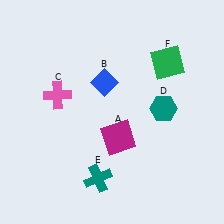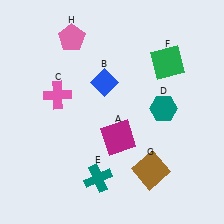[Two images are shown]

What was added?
A brown square (G), a pink pentagon (H) were added in Image 2.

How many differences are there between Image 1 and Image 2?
There are 2 differences between the two images.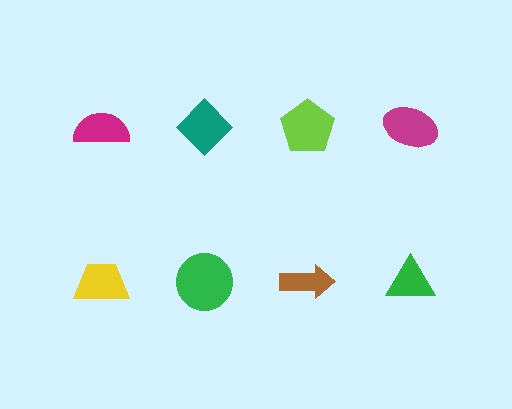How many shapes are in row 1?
4 shapes.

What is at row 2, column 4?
A green triangle.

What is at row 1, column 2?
A teal diamond.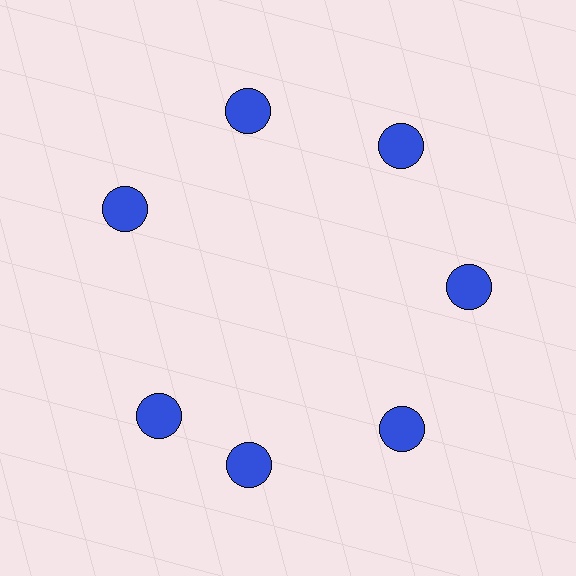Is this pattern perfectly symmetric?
No. The 7 blue circles are arranged in a ring, but one element near the 8 o'clock position is rotated out of alignment along the ring, breaking the 7-fold rotational symmetry.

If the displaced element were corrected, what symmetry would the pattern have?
It would have 7-fold rotational symmetry — the pattern would map onto itself every 51 degrees.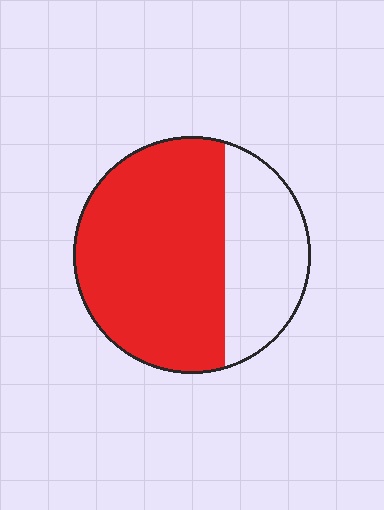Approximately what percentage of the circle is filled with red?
Approximately 65%.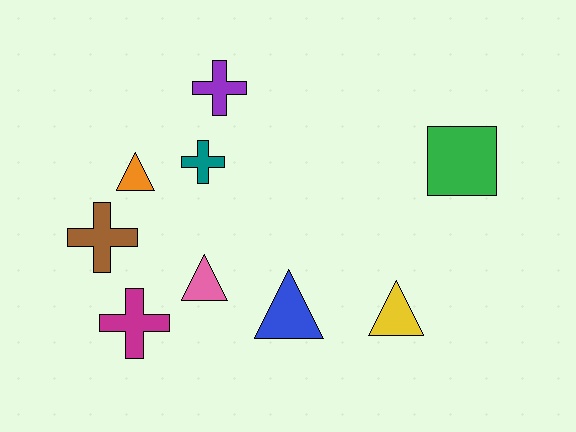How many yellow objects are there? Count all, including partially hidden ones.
There is 1 yellow object.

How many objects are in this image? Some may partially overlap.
There are 9 objects.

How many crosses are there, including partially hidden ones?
There are 4 crosses.